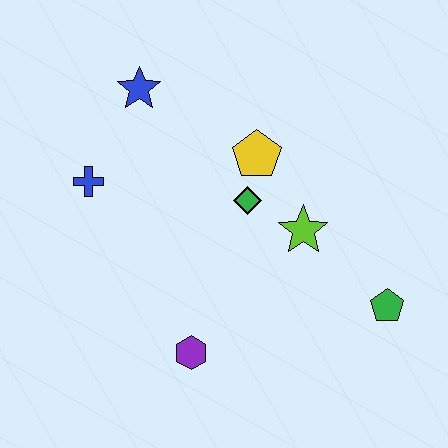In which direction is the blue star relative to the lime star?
The blue star is to the left of the lime star.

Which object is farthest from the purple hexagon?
The blue star is farthest from the purple hexagon.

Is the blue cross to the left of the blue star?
Yes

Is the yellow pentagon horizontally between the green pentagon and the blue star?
Yes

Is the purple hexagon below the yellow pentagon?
Yes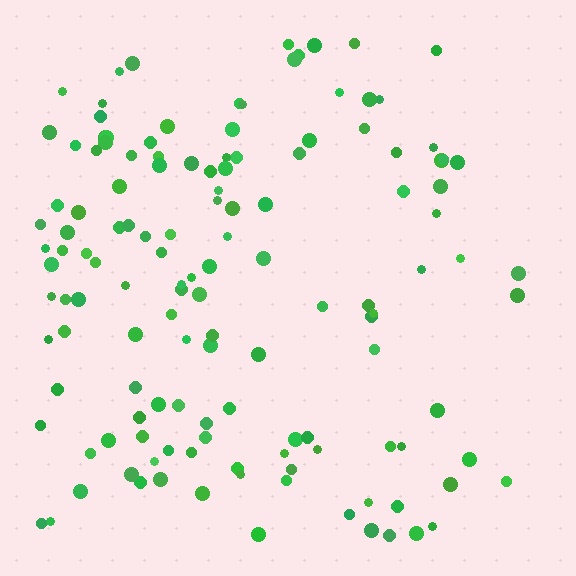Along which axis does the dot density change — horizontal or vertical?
Horizontal.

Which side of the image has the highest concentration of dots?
The left.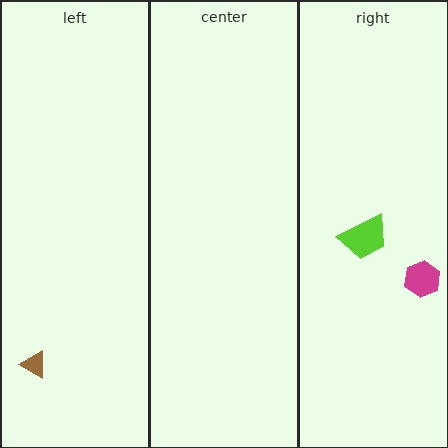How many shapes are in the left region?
1.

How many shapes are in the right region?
2.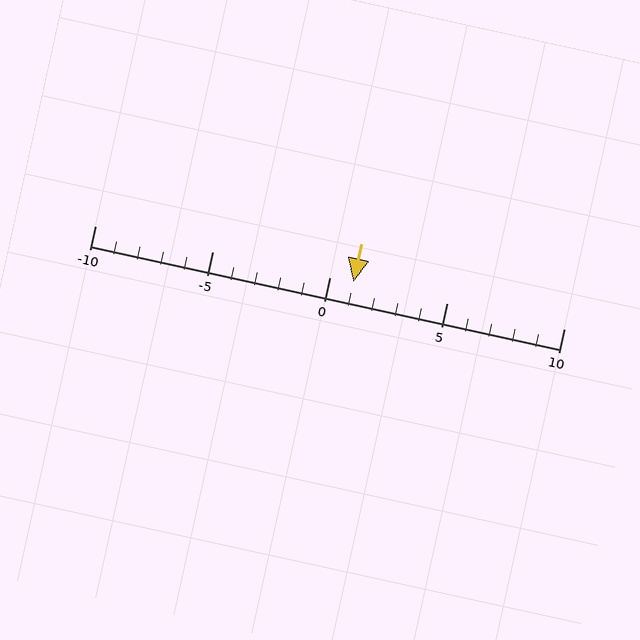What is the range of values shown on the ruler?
The ruler shows values from -10 to 10.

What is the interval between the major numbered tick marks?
The major tick marks are spaced 5 units apart.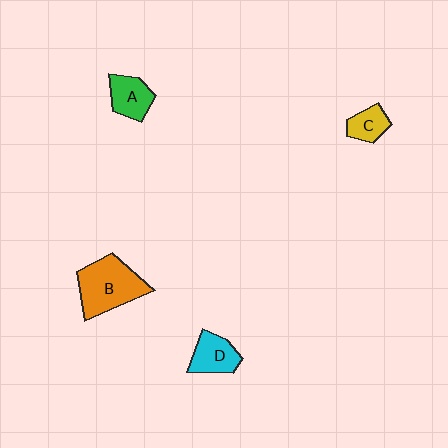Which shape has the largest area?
Shape B (orange).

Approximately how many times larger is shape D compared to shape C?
Approximately 1.4 times.